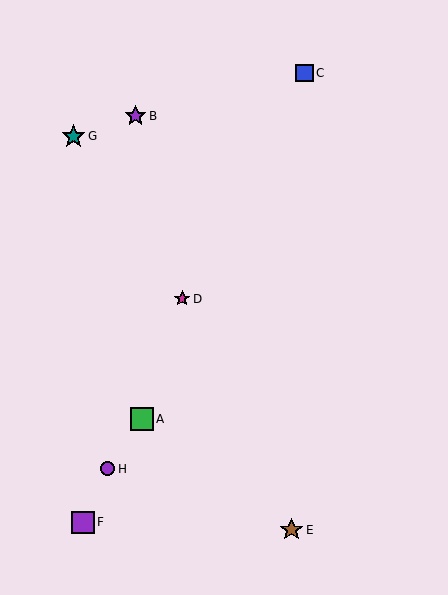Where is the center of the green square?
The center of the green square is at (142, 419).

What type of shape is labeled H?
Shape H is a purple circle.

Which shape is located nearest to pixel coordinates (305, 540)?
The brown star (labeled E) at (291, 530) is nearest to that location.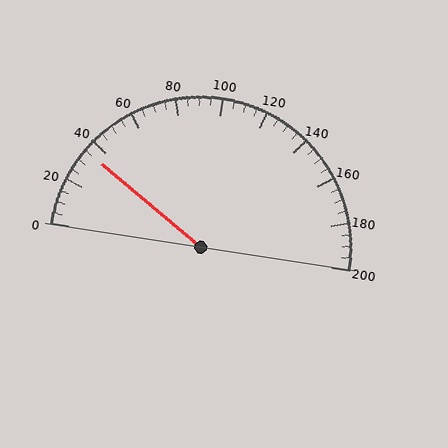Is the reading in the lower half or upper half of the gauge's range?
The reading is in the lower half of the range (0 to 200).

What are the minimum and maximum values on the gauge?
The gauge ranges from 0 to 200.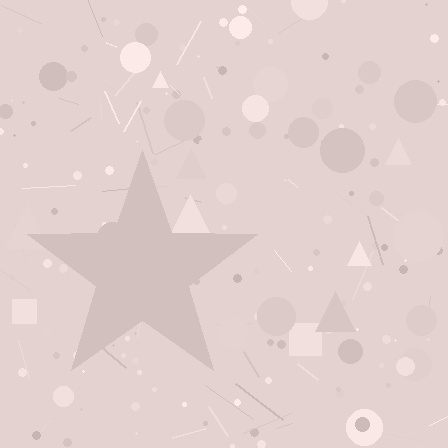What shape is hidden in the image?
A star is hidden in the image.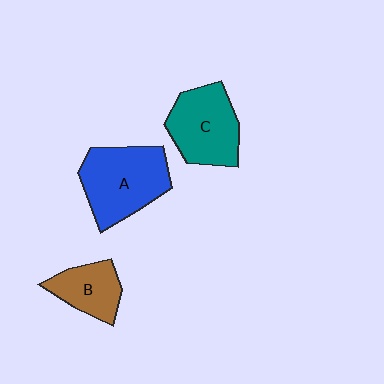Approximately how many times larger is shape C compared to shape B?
Approximately 1.5 times.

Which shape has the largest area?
Shape A (blue).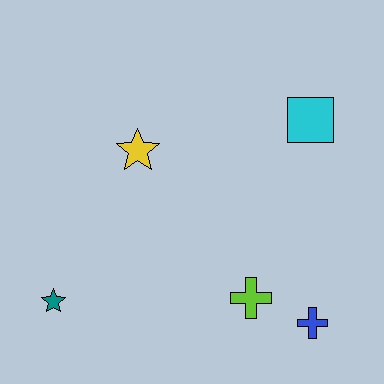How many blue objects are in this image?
There is 1 blue object.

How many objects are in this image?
There are 5 objects.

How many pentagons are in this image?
There are no pentagons.